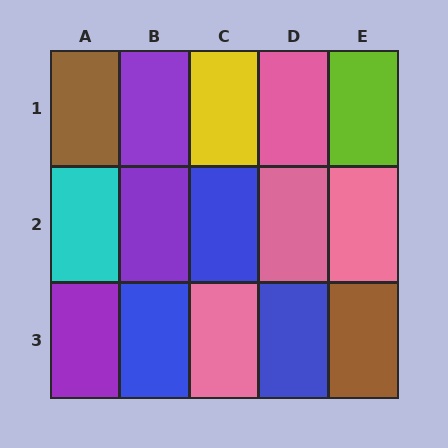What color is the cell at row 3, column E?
Brown.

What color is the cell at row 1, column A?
Brown.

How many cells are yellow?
1 cell is yellow.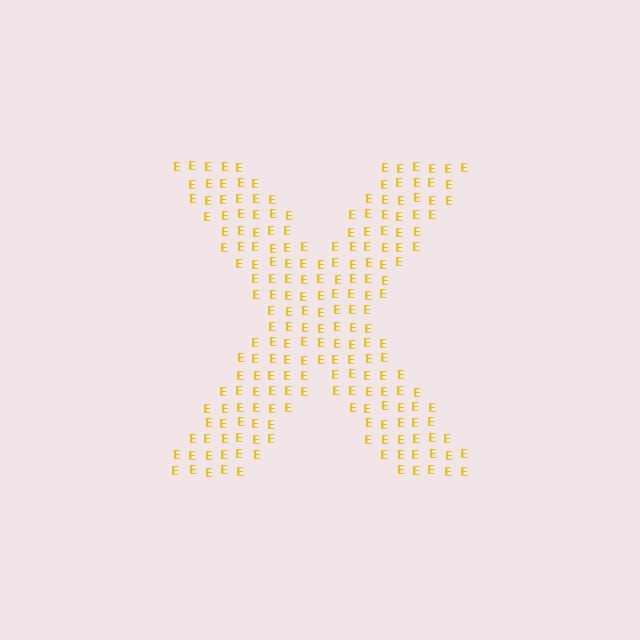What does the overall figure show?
The overall figure shows the letter X.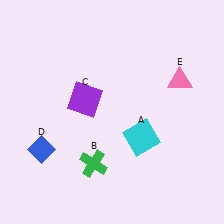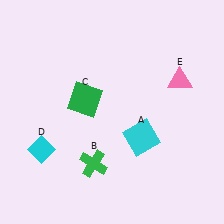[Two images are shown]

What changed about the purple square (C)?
In Image 1, C is purple. In Image 2, it changed to green.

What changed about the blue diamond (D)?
In Image 1, D is blue. In Image 2, it changed to cyan.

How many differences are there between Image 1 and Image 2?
There are 2 differences between the two images.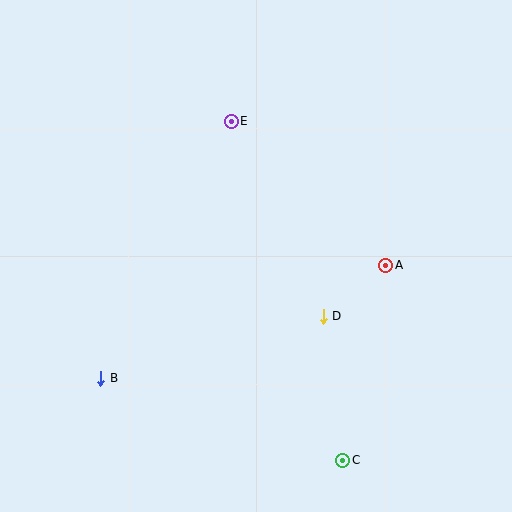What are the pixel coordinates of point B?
Point B is at (101, 378).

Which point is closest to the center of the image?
Point D at (323, 316) is closest to the center.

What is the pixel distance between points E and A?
The distance between E and A is 211 pixels.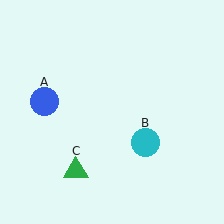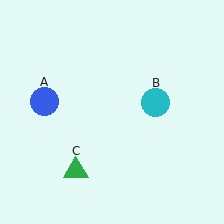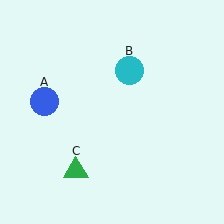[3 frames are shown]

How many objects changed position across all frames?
1 object changed position: cyan circle (object B).